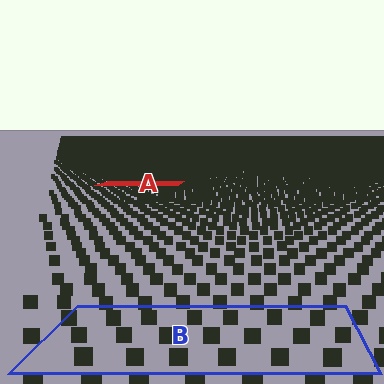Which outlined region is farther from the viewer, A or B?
Region A is farther from the viewer — the texture elements inside it appear smaller and more densely packed.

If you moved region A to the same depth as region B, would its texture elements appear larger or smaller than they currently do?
They would appear larger. At a closer depth, the same texture elements are projected at a bigger on-screen size.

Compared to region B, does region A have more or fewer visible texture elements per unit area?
Region A has more texture elements per unit area — they are packed more densely because it is farther away.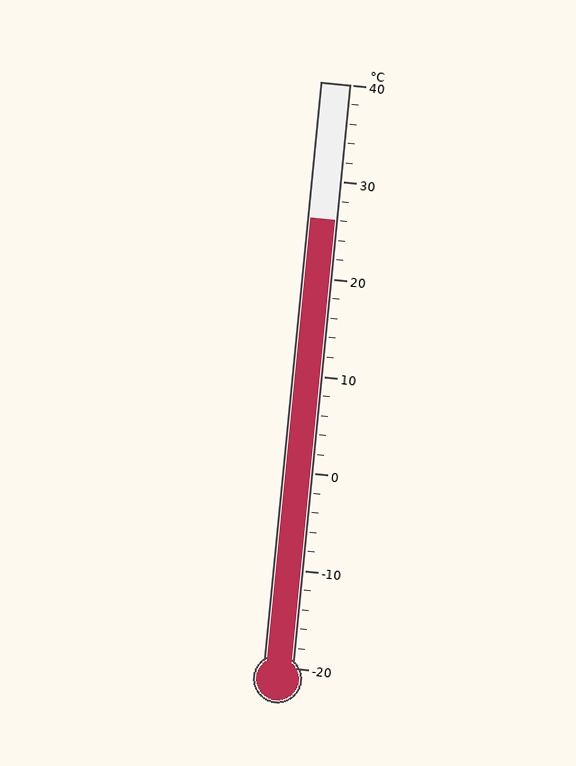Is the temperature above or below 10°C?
The temperature is above 10°C.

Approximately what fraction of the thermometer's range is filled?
The thermometer is filled to approximately 75% of its range.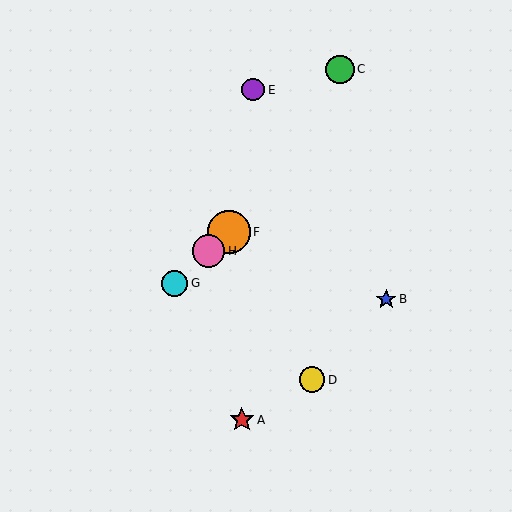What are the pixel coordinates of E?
Object E is at (253, 90).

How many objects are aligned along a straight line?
3 objects (F, G, H) are aligned along a straight line.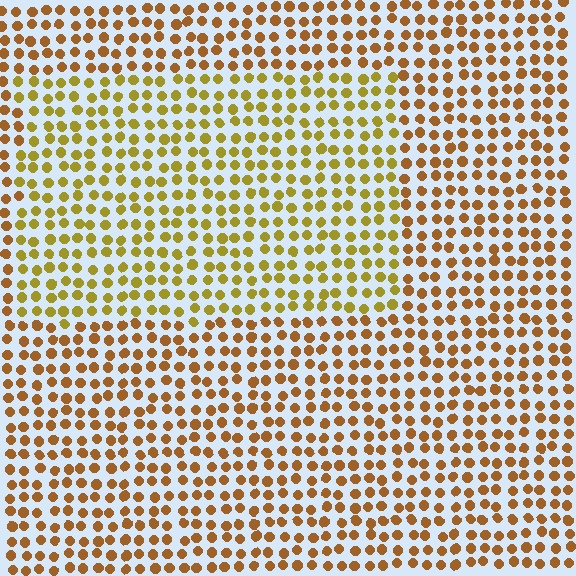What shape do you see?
I see a rectangle.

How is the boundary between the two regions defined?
The boundary is defined purely by a slight shift in hue (about 27 degrees). Spacing, size, and orientation are identical on both sides.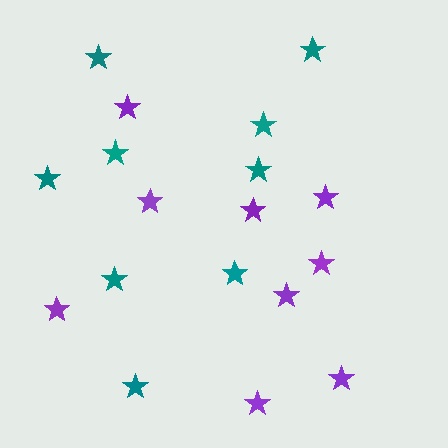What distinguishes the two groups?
There are 2 groups: one group of purple stars (9) and one group of teal stars (9).